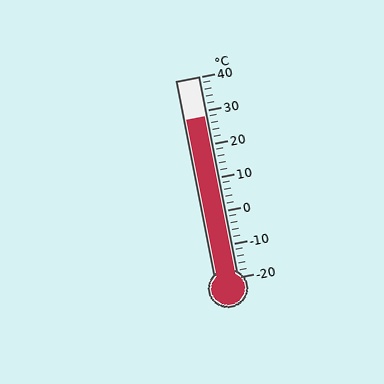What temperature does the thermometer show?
The thermometer shows approximately 28°C.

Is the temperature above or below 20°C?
The temperature is above 20°C.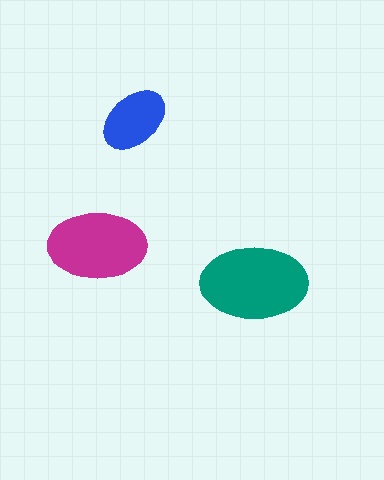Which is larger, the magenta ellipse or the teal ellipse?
The teal one.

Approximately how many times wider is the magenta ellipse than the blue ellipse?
About 1.5 times wider.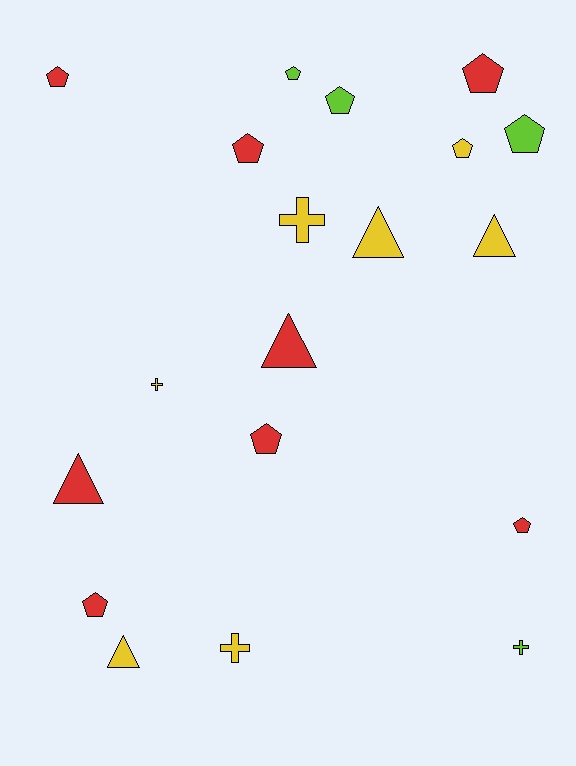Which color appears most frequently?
Red, with 8 objects.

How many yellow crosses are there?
There are 3 yellow crosses.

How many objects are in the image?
There are 19 objects.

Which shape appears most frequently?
Pentagon, with 10 objects.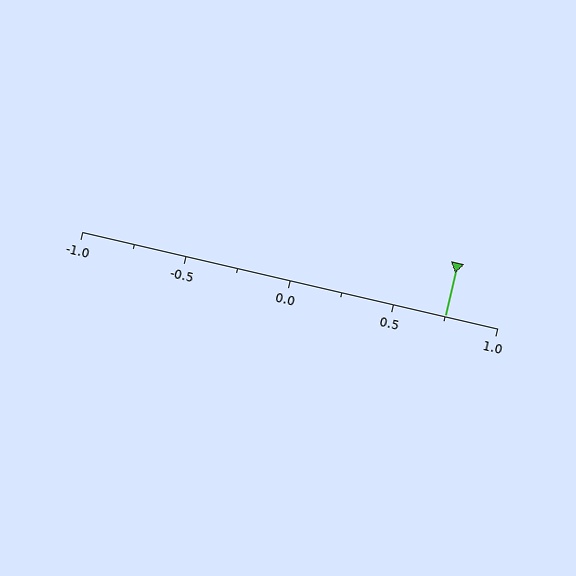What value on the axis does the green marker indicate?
The marker indicates approximately 0.75.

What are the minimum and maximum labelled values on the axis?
The axis runs from -1.0 to 1.0.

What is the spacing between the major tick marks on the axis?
The major ticks are spaced 0.5 apart.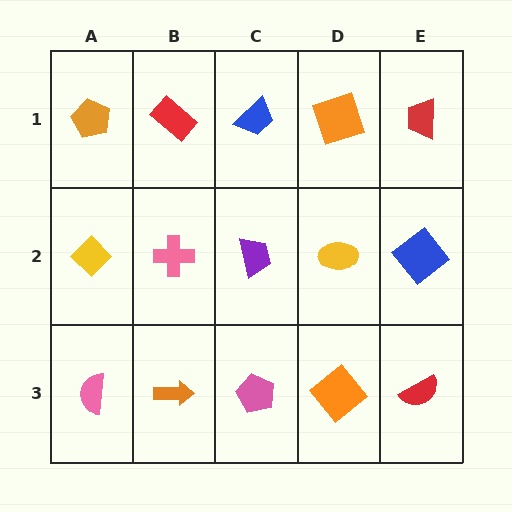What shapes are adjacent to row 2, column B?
A red rectangle (row 1, column B), an orange arrow (row 3, column B), a yellow diamond (row 2, column A), a purple trapezoid (row 2, column C).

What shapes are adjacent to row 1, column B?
A pink cross (row 2, column B), an orange pentagon (row 1, column A), a blue trapezoid (row 1, column C).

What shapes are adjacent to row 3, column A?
A yellow diamond (row 2, column A), an orange arrow (row 3, column B).